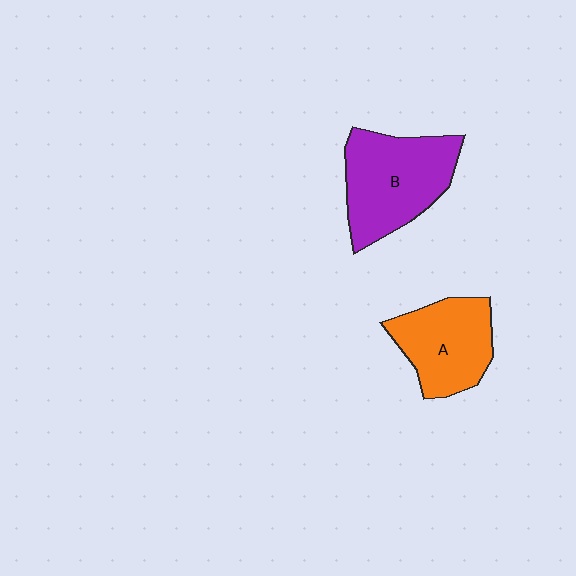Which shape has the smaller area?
Shape A (orange).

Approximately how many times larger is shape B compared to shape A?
Approximately 1.3 times.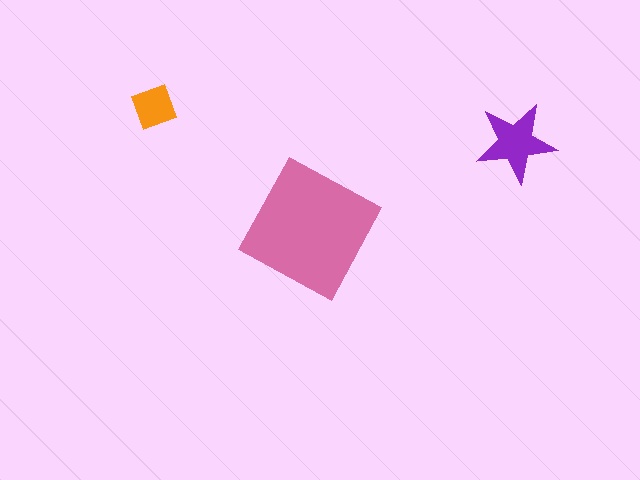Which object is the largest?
The pink square.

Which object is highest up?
The orange diamond is topmost.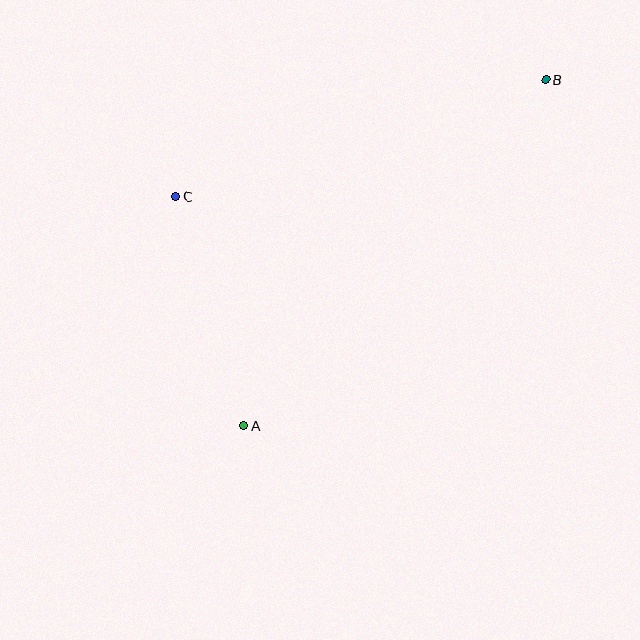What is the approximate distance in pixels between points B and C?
The distance between B and C is approximately 388 pixels.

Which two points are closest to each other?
Points A and C are closest to each other.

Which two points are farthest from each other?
Points A and B are farthest from each other.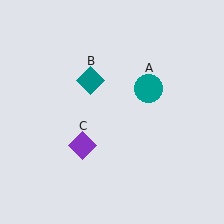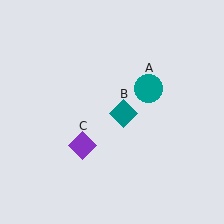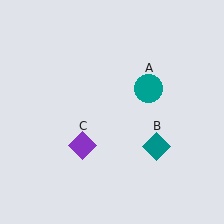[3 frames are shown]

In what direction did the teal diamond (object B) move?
The teal diamond (object B) moved down and to the right.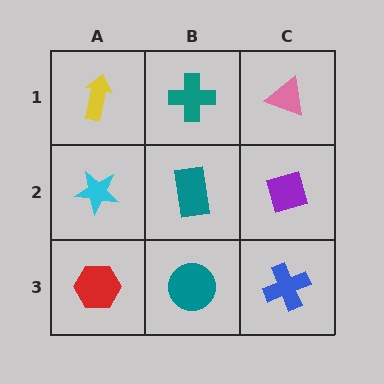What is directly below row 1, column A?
A cyan star.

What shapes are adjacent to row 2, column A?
A yellow arrow (row 1, column A), a red hexagon (row 3, column A), a teal rectangle (row 2, column B).